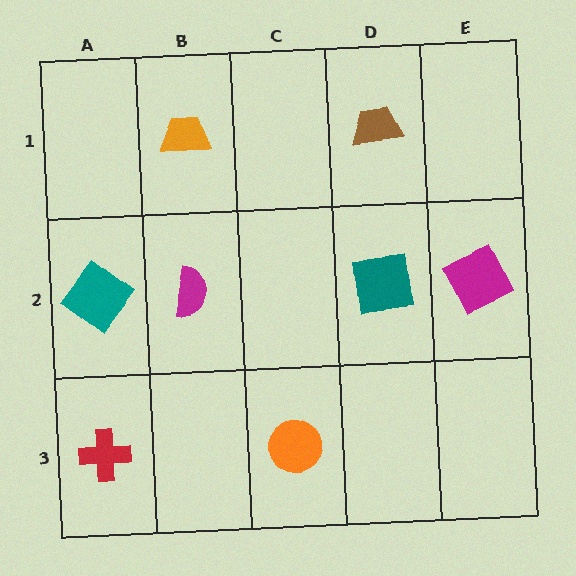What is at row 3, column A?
A red cross.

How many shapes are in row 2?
4 shapes.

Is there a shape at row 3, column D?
No, that cell is empty.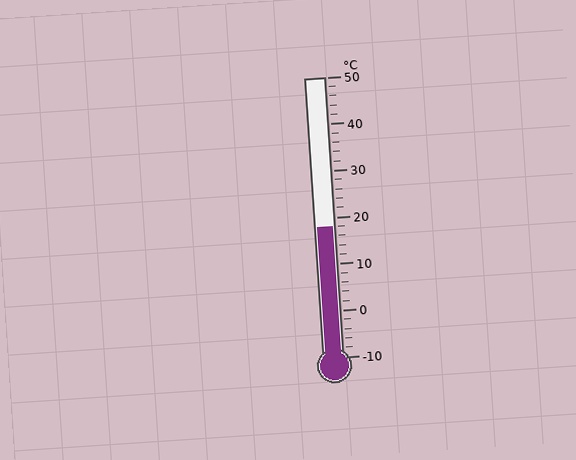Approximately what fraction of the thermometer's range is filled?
The thermometer is filled to approximately 45% of its range.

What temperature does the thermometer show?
The thermometer shows approximately 18°C.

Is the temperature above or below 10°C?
The temperature is above 10°C.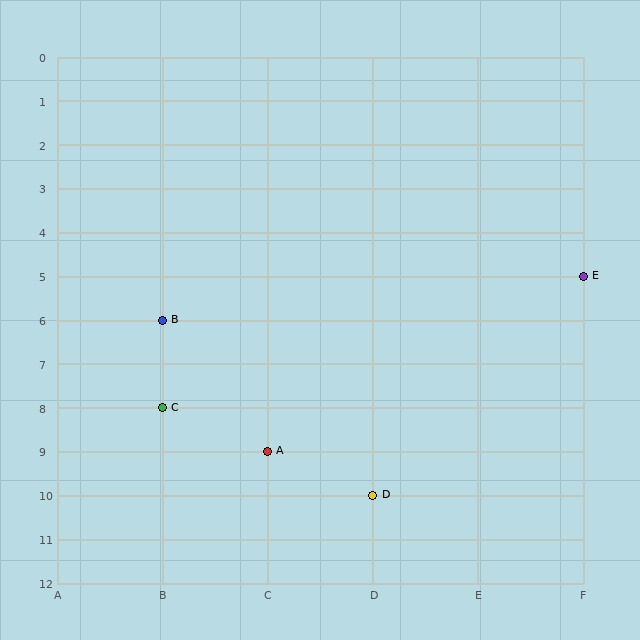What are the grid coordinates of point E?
Point E is at grid coordinates (F, 5).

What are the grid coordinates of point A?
Point A is at grid coordinates (C, 9).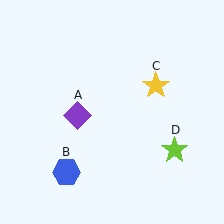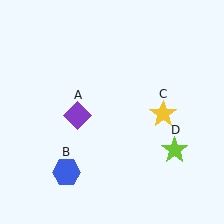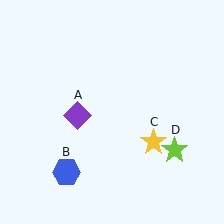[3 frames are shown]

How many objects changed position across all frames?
1 object changed position: yellow star (object C).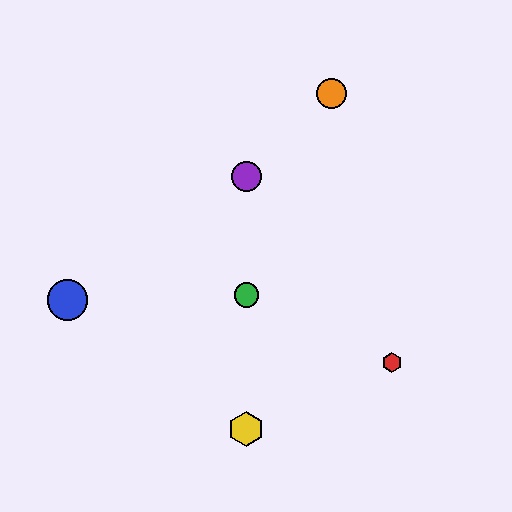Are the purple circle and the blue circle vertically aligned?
No, the purple circle is at x≈246 and the blue circle is at x≈68.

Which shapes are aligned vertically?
The green circle, the yellow hexagon, the purple circle are aligned vertically.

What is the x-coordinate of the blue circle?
The blue circle is at x≈68.